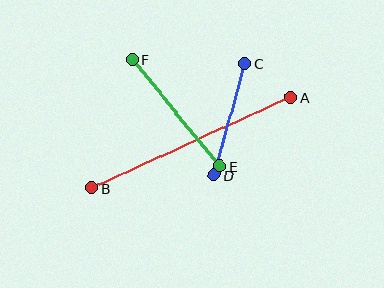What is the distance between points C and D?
The distance is approximately 116 pixels.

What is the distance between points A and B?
The distance is approximately 218 pixels.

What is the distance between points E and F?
The distance is approximately 137 pixels.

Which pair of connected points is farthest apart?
Points A and B are farthest apart.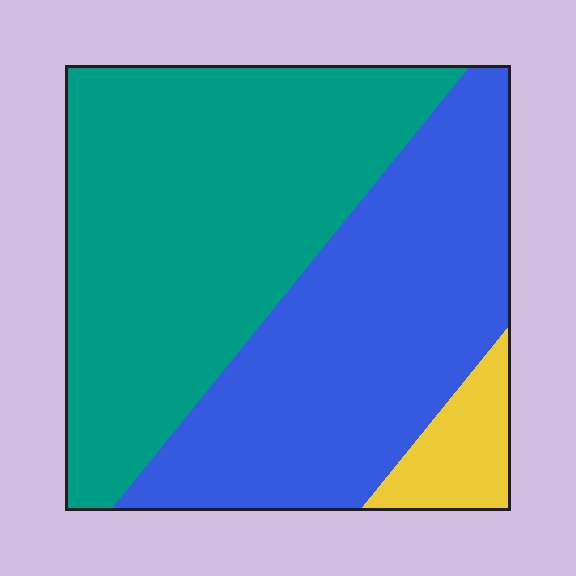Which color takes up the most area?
Teal, at roughly 50%.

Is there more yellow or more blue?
Blue.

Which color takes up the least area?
Yellow, at roughly 5%.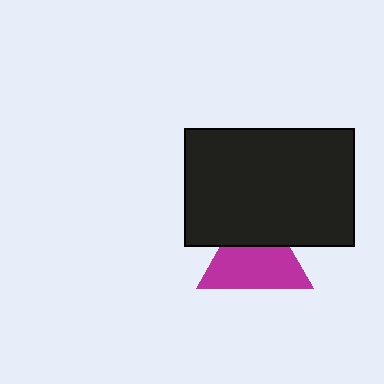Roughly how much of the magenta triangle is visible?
About half of it is visible (roughly 65%).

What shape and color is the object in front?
The object in front is a black rectangle.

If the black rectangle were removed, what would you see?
You would see the complete magenta triangle.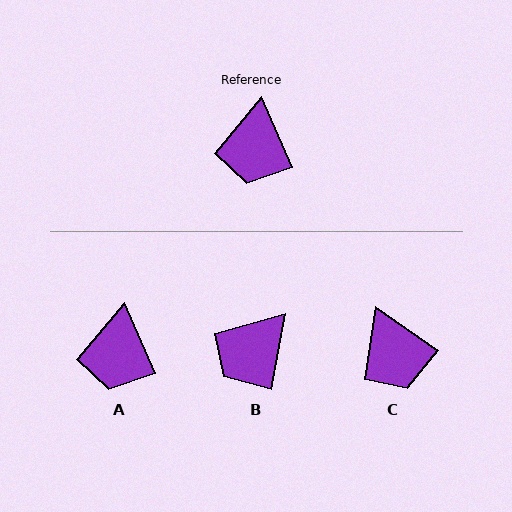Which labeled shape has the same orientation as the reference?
A.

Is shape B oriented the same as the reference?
No, it is off by about 34 degrees.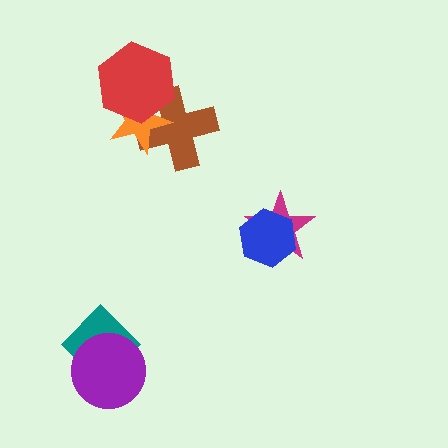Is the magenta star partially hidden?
Yes, it is partially covered by another shape.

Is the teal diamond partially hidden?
Yes, it is partially covered by another shape.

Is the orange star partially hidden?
Yes, it is partially covered by another shape.